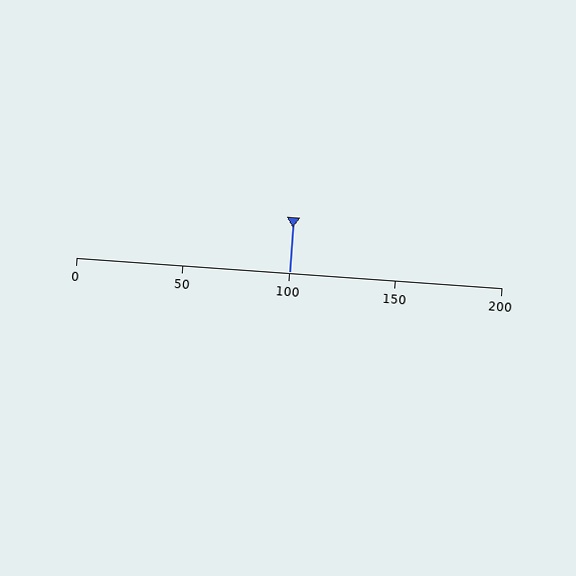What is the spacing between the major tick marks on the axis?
The major ticks are spaced 50 apart.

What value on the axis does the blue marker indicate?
The marker indicates approximately 100.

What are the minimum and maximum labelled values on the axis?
The axis runs from 0 to 200.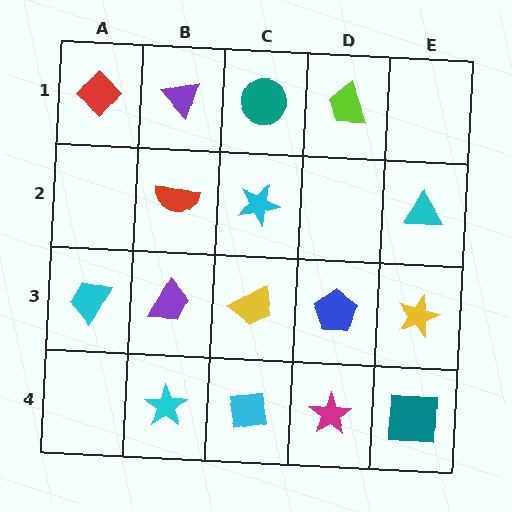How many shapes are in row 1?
4 shapes.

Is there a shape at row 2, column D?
No, that cell is empty.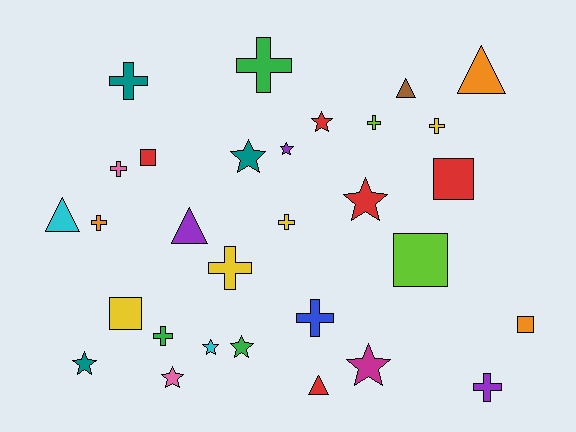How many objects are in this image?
There are 30 objects.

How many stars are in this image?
There are 9 stars.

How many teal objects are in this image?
There are 3 teal objects.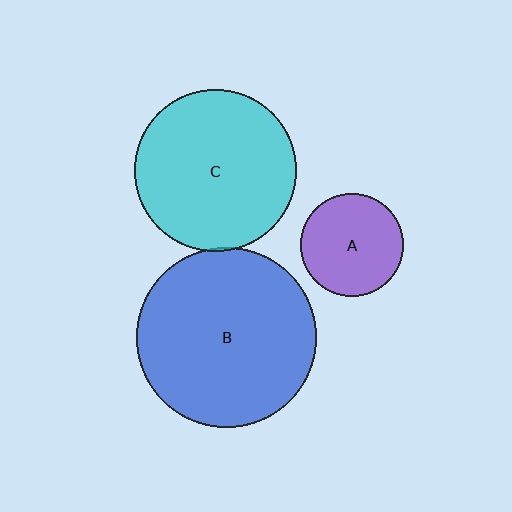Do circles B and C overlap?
Yes.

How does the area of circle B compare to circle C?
Approximately 1.2 times.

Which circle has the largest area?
Circle B (blue).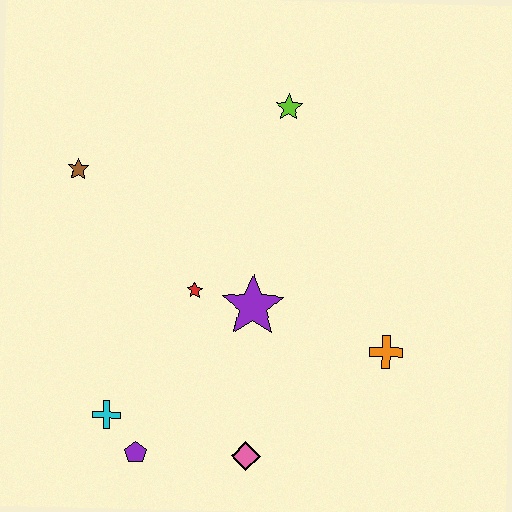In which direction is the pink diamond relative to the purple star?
The pink diamond is below the purple star.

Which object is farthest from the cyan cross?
The lime star is farthest from the cyan cross.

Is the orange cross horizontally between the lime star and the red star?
No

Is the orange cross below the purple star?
Yes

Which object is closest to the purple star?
The red star is closest to the purple star.